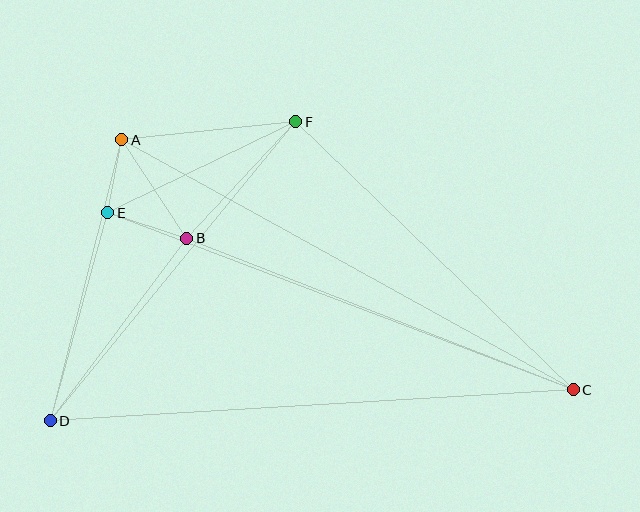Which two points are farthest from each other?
Points C and D are farthest from each other.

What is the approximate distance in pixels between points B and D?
The distance between B and D is approximately 228 pixels.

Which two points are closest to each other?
Points A and E are closest to each other.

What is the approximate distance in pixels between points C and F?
The distance between C and F is approximately 386 pixels.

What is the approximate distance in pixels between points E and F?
The distance between E and F is approximately 209 pixels.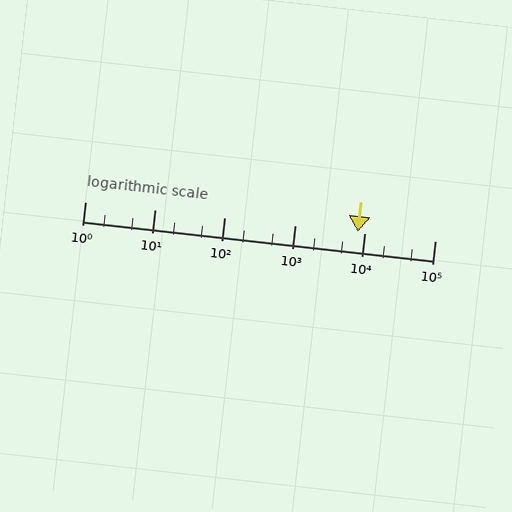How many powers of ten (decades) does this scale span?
The scale spans 5 decades, from 1 to 100000.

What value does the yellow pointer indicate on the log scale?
The pointer indicates approximately 8000.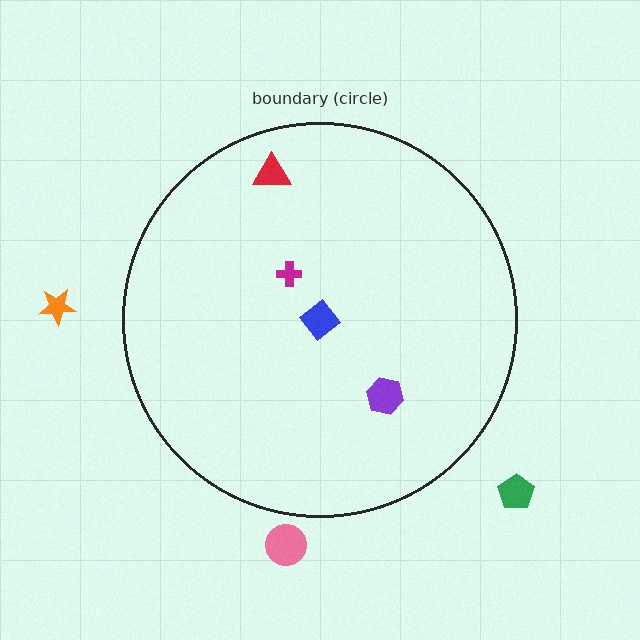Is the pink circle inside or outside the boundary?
Outside.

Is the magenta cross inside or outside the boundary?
Inside.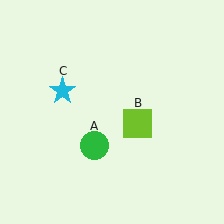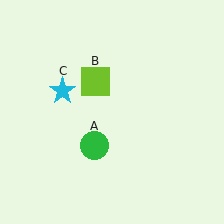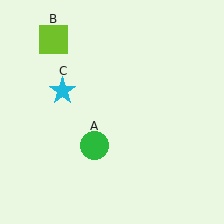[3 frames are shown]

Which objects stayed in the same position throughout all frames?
Green circle (object A) and cyan star (object C) remained stationary.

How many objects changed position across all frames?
1 object changed position: lime square (object B).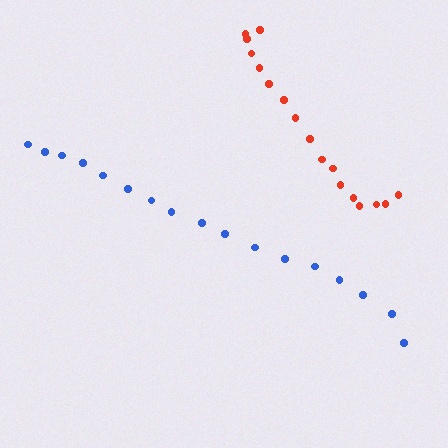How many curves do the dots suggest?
There are 2 distinct paths.